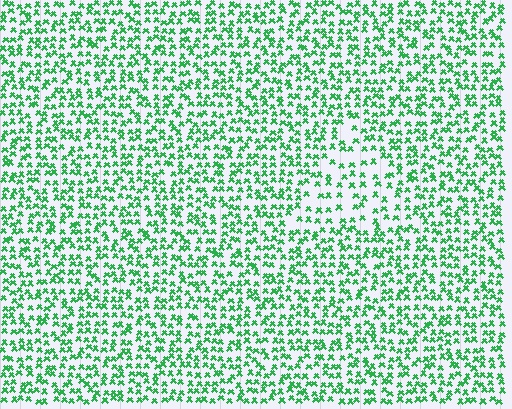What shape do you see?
I see a triangle.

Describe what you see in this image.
The image contains small green elements arranged at two different densities. A triangle-shaped region is visible where the elements are less densely packed than the surrounding area.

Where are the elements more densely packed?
The elements are more densely packed outside the triangle boundary.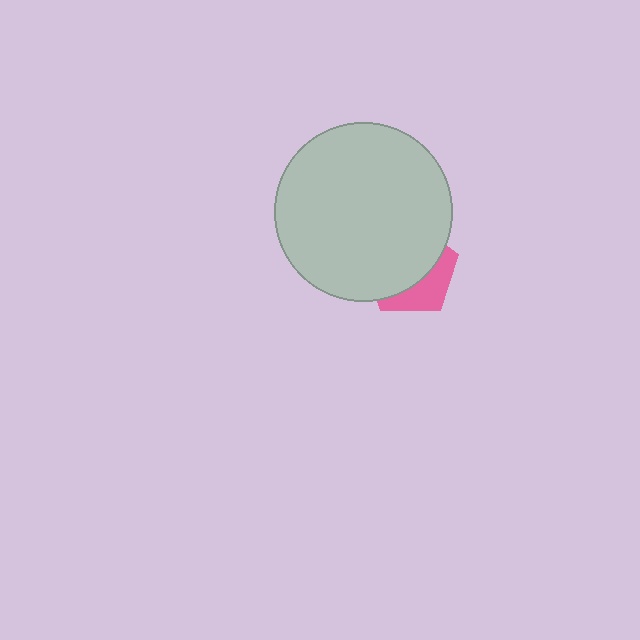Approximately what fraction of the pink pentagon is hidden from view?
Roughly 65% of the pink pentagon is hidden behind the light gray circle.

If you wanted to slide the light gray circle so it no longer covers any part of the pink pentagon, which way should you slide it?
Slide it toward the upper-left — that is the most direct way to separate the two shapes.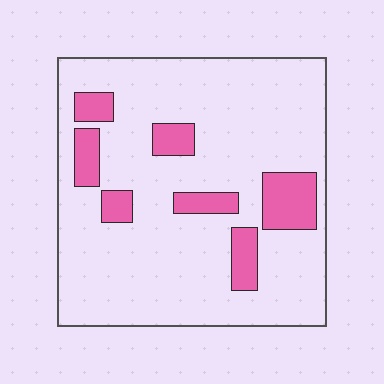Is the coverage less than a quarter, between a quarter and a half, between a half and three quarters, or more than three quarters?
Less than a quarter.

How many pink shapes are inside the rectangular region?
7.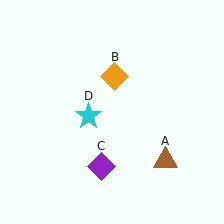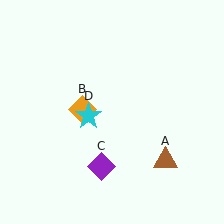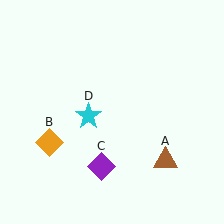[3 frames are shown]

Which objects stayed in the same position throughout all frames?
Brown triangle (object A) and purple diamond (object C) and cyan star (object D) remained stationary.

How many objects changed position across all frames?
1 object changed position: orange diamond (object B).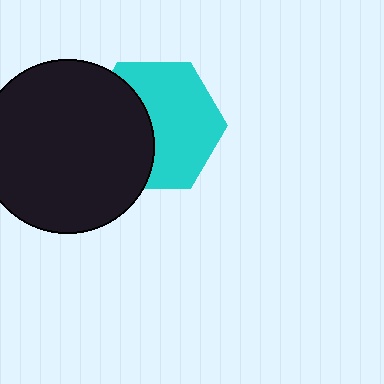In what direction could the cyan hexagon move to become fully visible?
The cyan hexagon could move right. That would shift it out from behind the black circle entirely.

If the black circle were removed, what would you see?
You would see the complete cyan hexagon.